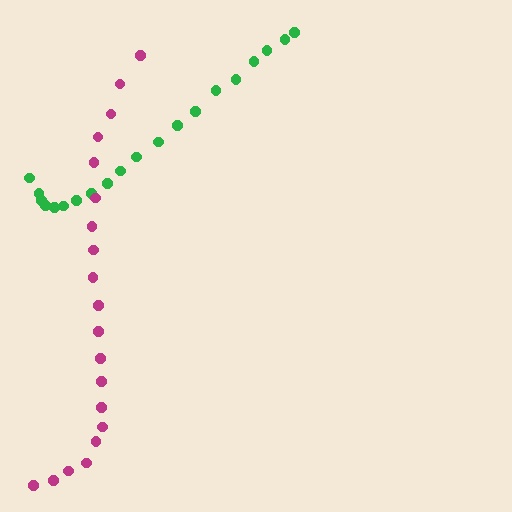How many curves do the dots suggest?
There are 2 distinct paths.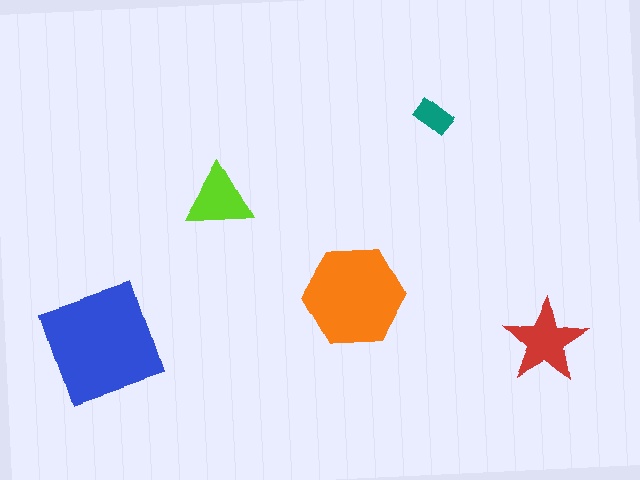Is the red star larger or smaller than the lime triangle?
Larger.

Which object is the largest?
The blue square.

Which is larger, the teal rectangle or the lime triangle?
The lime triangle.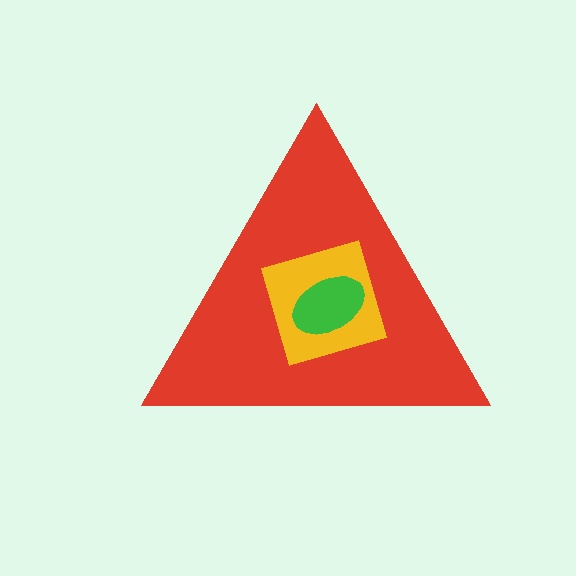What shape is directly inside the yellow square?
The green ellipse.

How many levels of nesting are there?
3.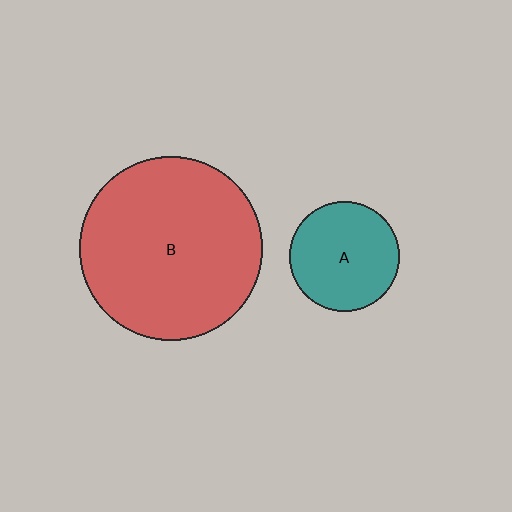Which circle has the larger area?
Circle B (red).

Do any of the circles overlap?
No, none of the circles overlap.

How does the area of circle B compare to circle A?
Approximately 2.8 times.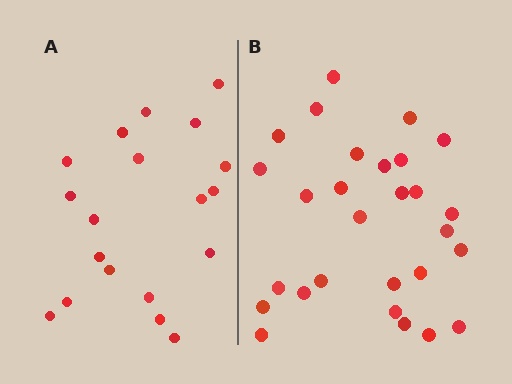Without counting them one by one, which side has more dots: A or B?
Region B (the right region) has more dots.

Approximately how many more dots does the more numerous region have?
Region B has roughly 8 or so more dots than region A.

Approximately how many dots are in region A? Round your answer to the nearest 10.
About 20 dots. (The exact count is 19, which rounds to 20.)